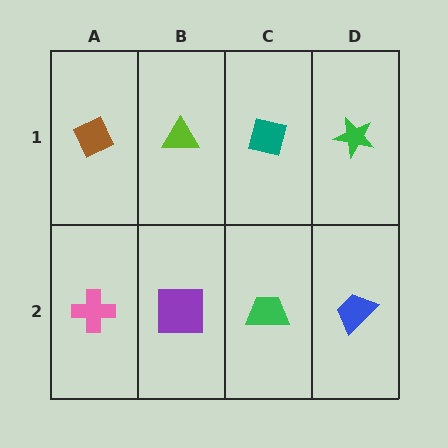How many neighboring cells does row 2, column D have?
2.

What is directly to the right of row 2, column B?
A green trapezoid.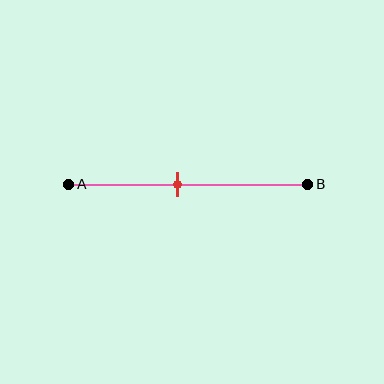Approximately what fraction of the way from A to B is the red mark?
The red mark is approximately 45% of the way from A to B.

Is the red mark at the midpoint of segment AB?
No, the mark is at about 45% from A, not at the 50% midpoint.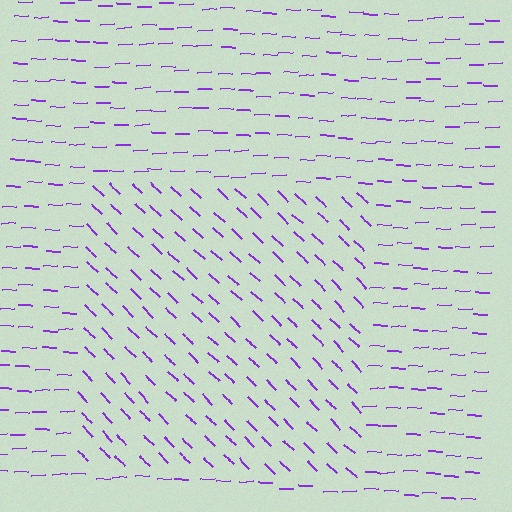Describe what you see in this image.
The image is filled with small purple line segments. A rectangle region in the image has lines oriented differently from the surrounding lines, creating a visible texture boundary.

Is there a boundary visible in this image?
Yes, there is a texture boundary formed by a change in line orientation.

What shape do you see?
I see a rectangle.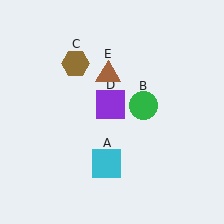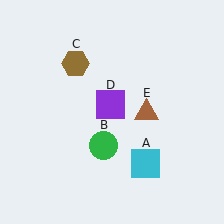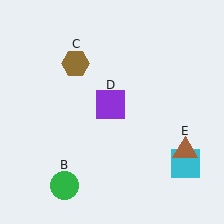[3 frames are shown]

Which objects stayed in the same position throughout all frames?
Brown hexagon (object C) and purple square (object D) remained stationary.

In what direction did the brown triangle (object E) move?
The brown triangle (object E) moved down and to the right.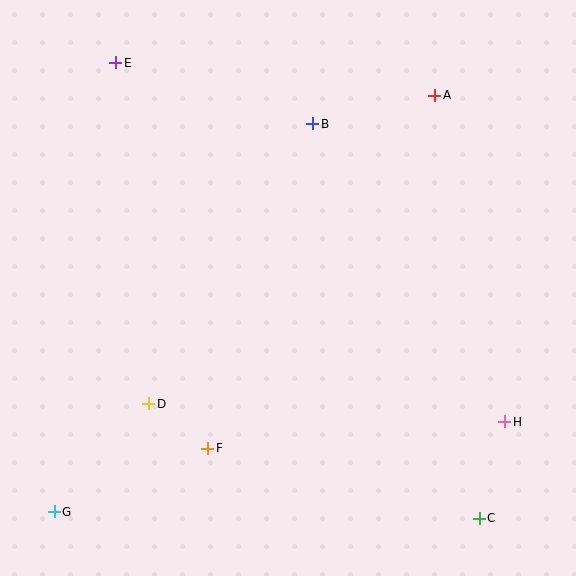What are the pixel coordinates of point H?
Point H is at (505, 422).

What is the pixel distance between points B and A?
The distance between B and A is 125 pixels.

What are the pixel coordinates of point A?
Point A is at (435, 95).